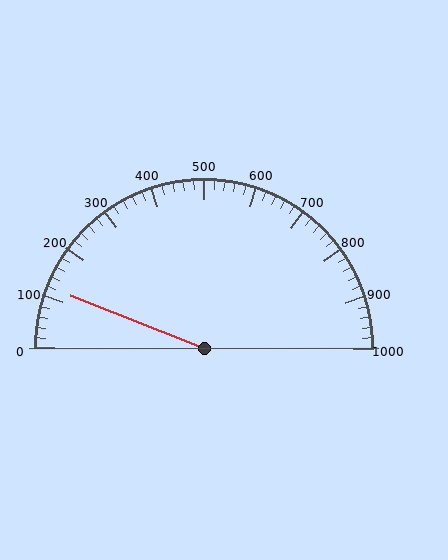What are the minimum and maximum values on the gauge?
The gauge ranges from 0 to 1000.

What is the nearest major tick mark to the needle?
The nearest major tick mark is 100.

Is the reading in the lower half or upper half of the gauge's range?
The reading is in the lower half of the range (0 to 1000).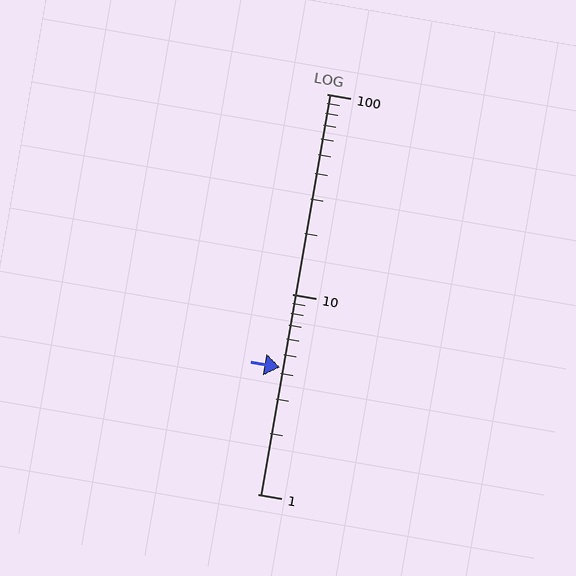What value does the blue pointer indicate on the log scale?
The pointer indicates approximately 4.3.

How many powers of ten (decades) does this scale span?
The scale spans 2 decades, from 1 to 100.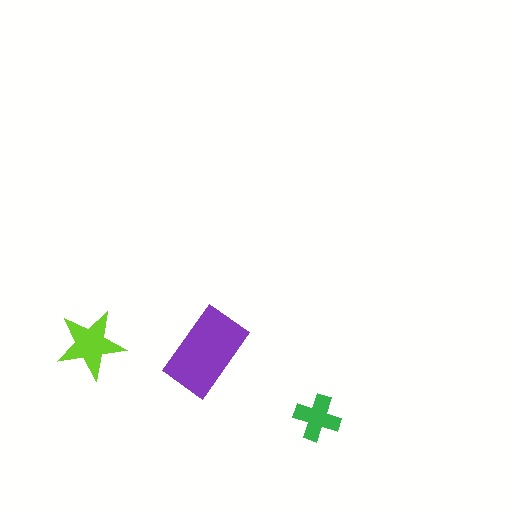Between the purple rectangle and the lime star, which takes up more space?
The purple rectangle.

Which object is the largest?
The purple rectangle.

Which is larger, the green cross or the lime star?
The lime star.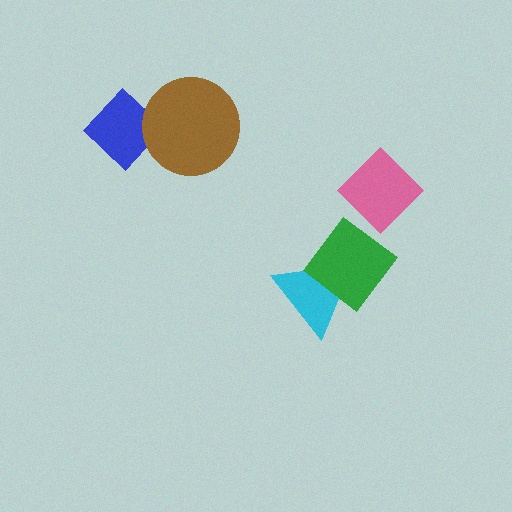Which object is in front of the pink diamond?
The green diamond is in front of the pink diamond.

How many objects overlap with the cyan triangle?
1 object overlaps with the cyan triangle.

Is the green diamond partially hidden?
No, no other shape covers it.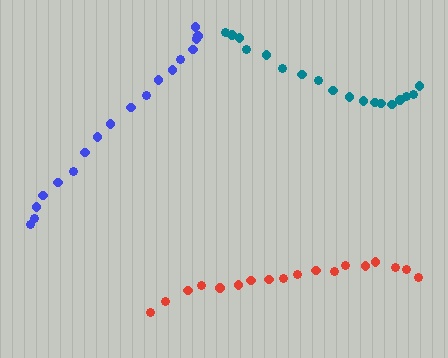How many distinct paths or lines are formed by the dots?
There are 3 distinct paths.